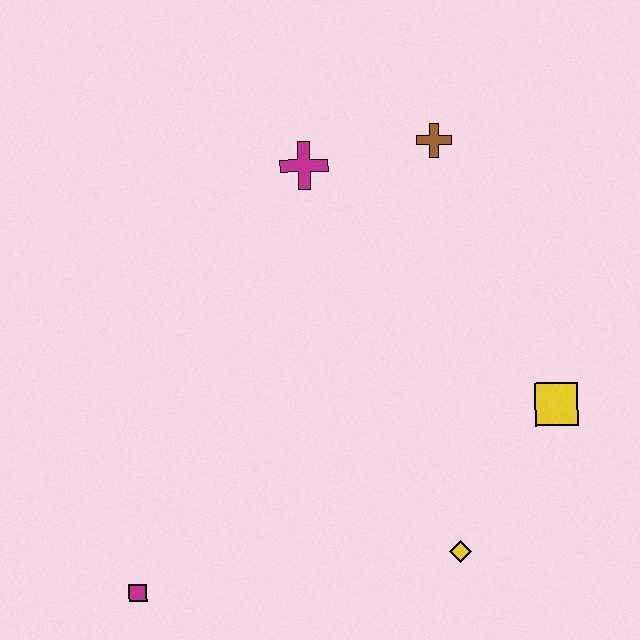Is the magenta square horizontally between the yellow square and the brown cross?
No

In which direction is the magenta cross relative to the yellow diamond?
The magenta cross is above the yellow diamond.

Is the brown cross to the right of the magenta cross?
Yes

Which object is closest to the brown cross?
The magenta cross is closest to the brown cross.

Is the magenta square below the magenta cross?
Yes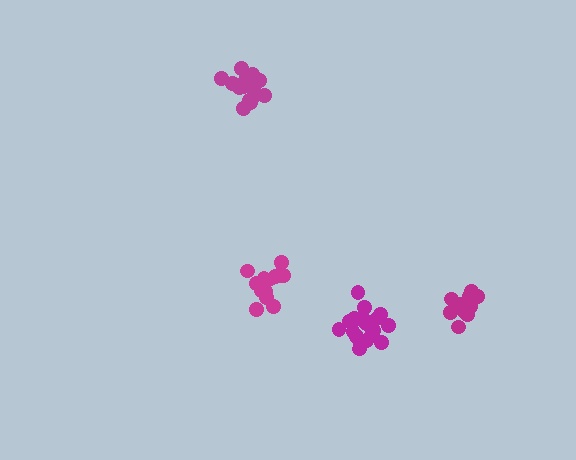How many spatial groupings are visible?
There are 4 spatial groupings.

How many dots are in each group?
Group 1: 17 dots, Group 2: 19 dots, Group 3: 15 dots, Group 4: 20 dots (71 total).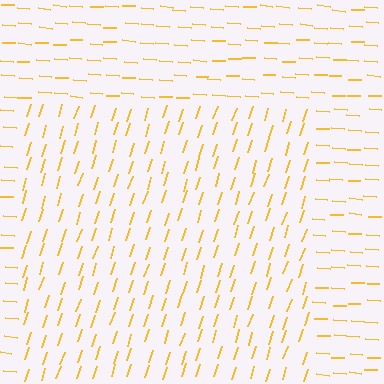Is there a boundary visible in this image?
Yes, there is a texture boundary formed by a change in line orientation.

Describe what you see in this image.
The image is filled with small yellow line segments. A rectangle region in the image has lines oriented differently from the surrounding lines, creating a visible texture boundary.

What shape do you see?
I see a rectangle.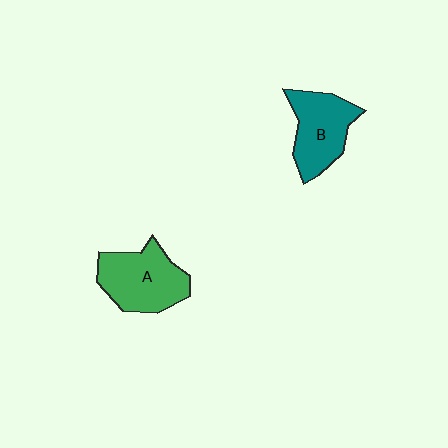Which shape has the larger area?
Shape A (green).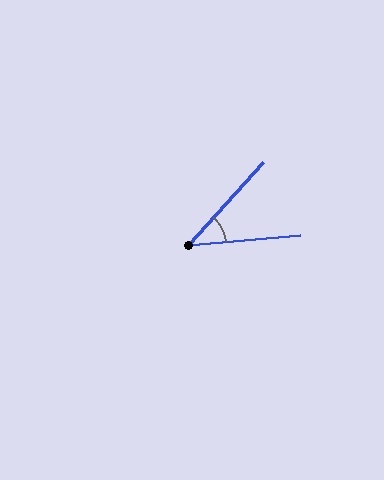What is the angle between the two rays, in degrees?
Approximately 43 degrees.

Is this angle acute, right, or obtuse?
It is acute.